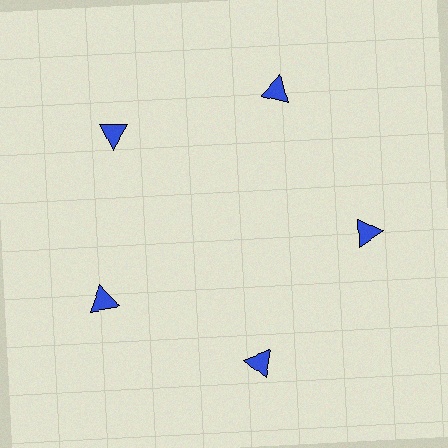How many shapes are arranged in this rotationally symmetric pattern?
There are 5 shapes, arranged in 5 groups of 1.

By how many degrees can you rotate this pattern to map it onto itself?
The pattern maps onto itself every 72 degrees of rotation.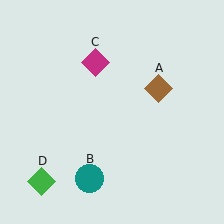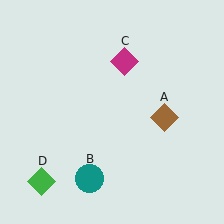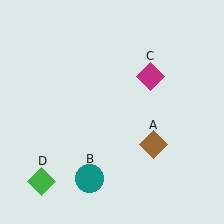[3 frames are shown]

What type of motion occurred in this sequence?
The brown diamond (object A), magenta diamond (object C) rotated clockwise around the center of the scene.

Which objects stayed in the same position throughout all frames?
Teal circle (object B) and green diamond (object D) remained stationary.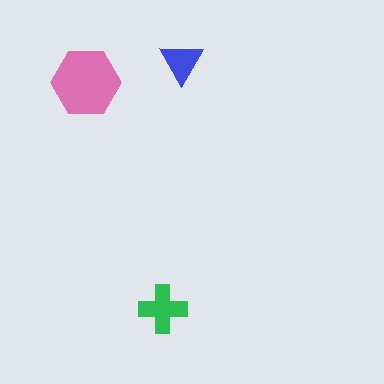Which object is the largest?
The pink hexagon.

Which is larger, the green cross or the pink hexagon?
The pink hexagon.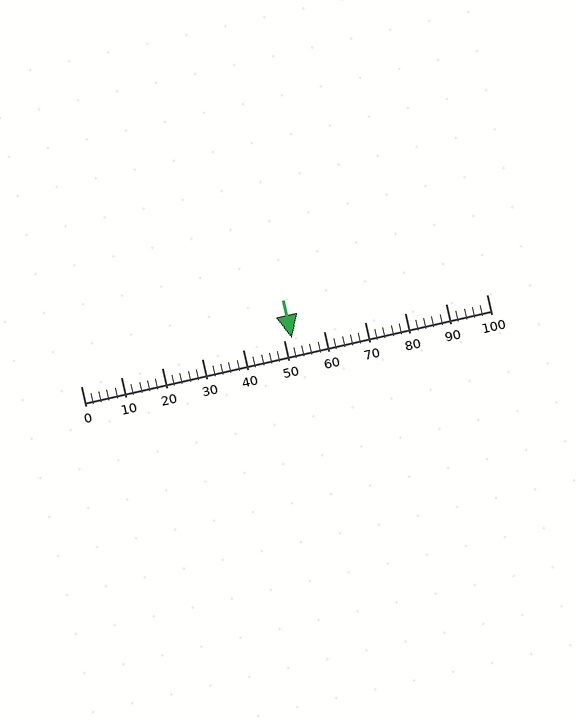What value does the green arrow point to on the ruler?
The green arrow points to approximately 52.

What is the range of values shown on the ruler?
The ruler shows values from 0 to 100.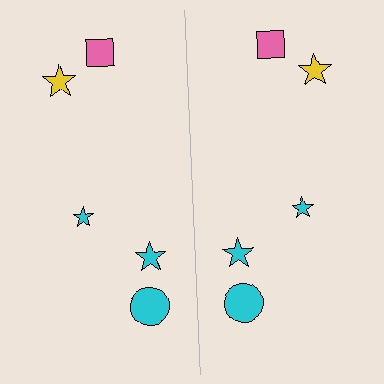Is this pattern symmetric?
Yes, this pattern has bilateral (reflection) symmetry.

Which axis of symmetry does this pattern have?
The pattern has a vertical axis of symmetry running through the center of the image.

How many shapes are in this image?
There are 10 shapes in this image.